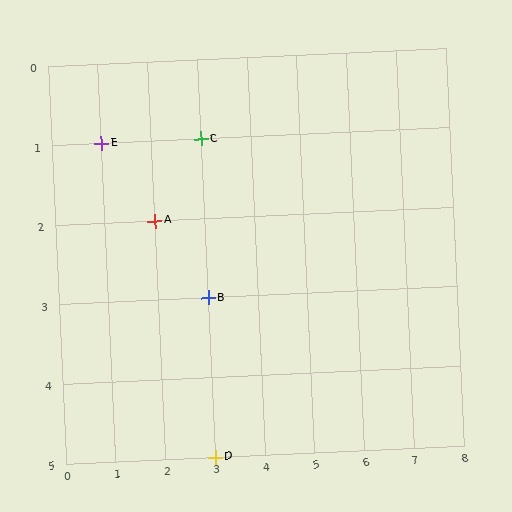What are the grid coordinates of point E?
Point E is at grid coordinates (1, 1).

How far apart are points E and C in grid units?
Points E and C are 2 columns apart.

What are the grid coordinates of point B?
Point B is at grid coordinates (3, 3).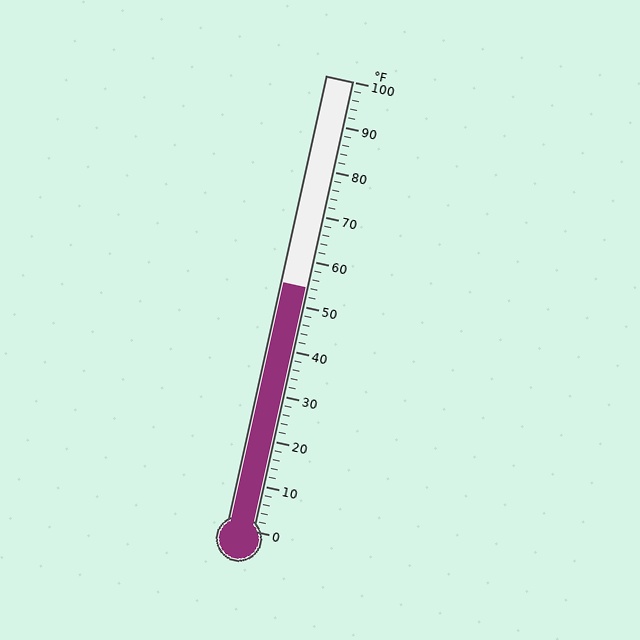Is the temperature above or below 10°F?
The temperature is above 10°F.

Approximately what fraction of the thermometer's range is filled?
The thermometer is filled to approximately 55% of its range.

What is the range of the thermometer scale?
The thermometer scale ranges from 0°F to 100°F.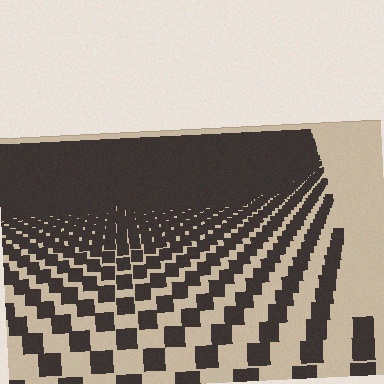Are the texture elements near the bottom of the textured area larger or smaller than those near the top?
Larger. Near the bottom, elements are closer to the viewer and appear at a bigger on-screen size.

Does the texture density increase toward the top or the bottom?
Density increases toward the top.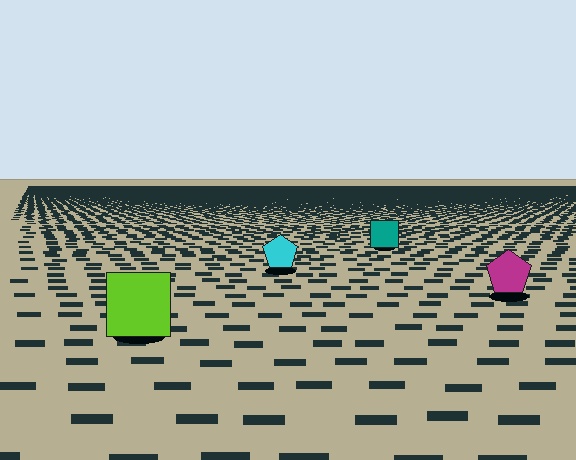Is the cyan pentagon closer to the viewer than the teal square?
Yes. The cyan pentagon is closer — you can tell from the texture gradient: the ground texture is coarser near it.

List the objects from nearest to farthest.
From nearest to farthest: the lime square, the magenta pentagon, the cyan pentagon, the teal square.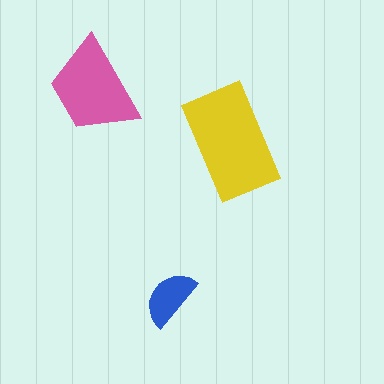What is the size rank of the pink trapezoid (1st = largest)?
2nd.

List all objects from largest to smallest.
The yellow rectangle, the pink trapezoid, the blue semicircle.